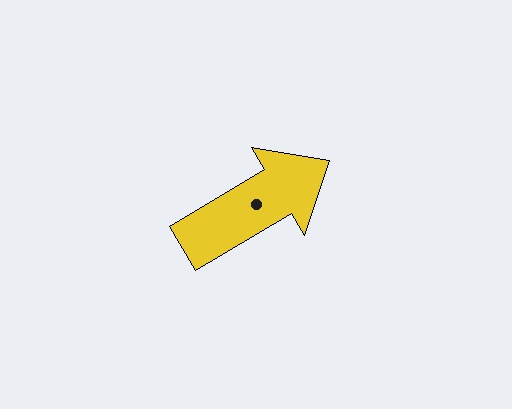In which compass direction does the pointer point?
Northeast.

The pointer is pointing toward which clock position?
Roughly 2 o'clock.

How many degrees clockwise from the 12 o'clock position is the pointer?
Approximately 59 degrees.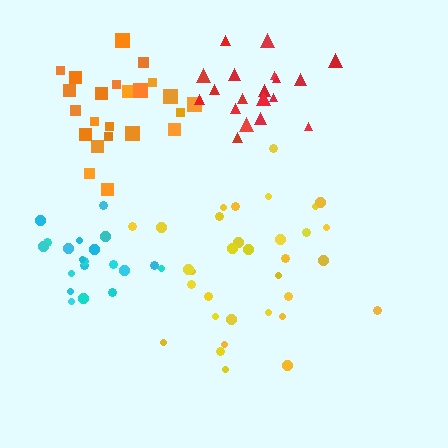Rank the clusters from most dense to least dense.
cyan, orange, red, yellow.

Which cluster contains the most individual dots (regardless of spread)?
Yellow (33).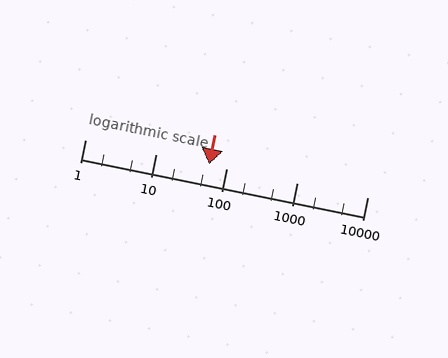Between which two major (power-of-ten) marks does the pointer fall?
The pointer is between 10 and 100.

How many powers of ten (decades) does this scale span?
The scale spans 4 decades, from 1 to 10000.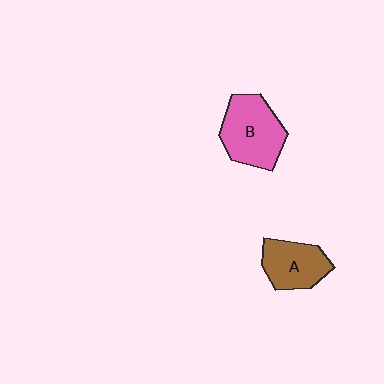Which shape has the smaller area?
Shape A (brown).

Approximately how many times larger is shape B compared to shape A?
Approximately 1.3 times.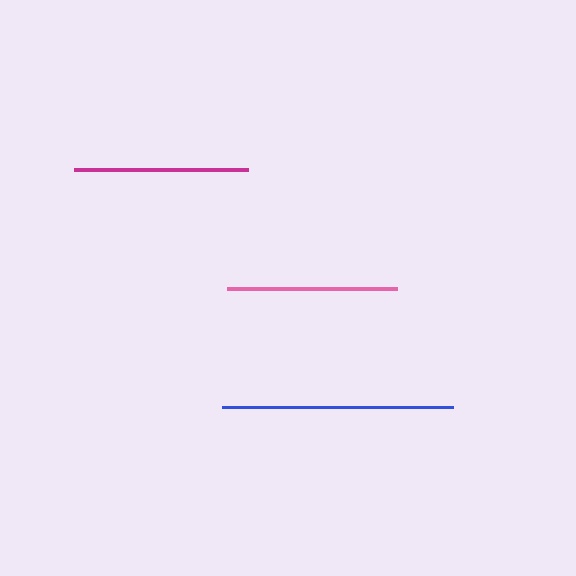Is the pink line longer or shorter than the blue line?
The blue line is longer than the pink line.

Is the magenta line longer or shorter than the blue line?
The blue line is longer than the magenta line.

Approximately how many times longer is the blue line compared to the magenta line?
The blue line is approximately 1.3 times the length of the magenta line.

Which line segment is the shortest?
The pink line is the shortest at approximately 170 pixels.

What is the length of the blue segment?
The blue segment is approximately 231 pixels long.